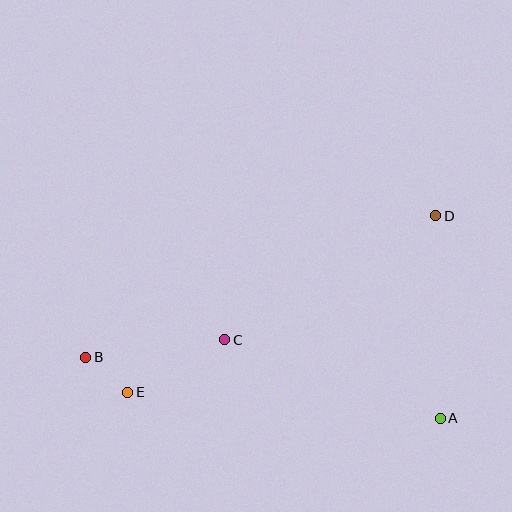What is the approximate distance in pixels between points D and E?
The distance between D and E is approximately 355 pixels.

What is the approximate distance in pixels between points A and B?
The distance between A and B is approximately 360 pixels.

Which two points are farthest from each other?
Points B and D are farthest from each other.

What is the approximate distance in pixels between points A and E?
The distance between A and E is approximately 314 pixels.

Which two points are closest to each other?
Points B and E are closest to each other.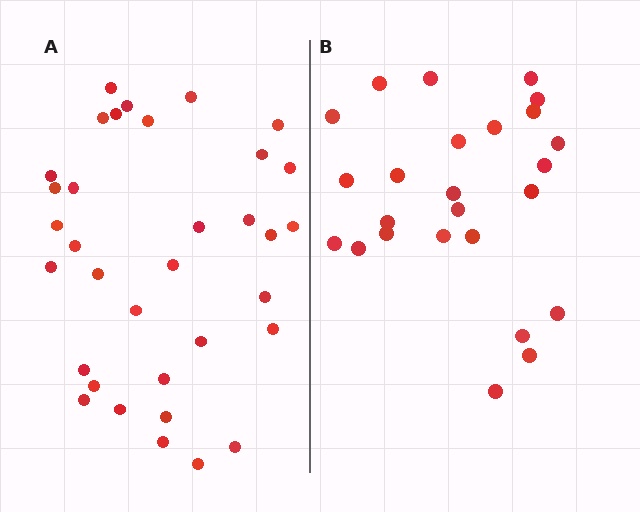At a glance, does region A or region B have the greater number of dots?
Region A (the left region) has more dots.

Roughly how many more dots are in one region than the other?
Region A has roughly 8 or so more dots than region B.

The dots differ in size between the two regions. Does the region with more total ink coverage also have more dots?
No. Region B has more total ink coverage because its dots are larger, but region A actually contains more individual dots. Total area can be misleading — the number of items is what matters here.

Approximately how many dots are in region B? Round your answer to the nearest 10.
About 20 dots. (The exact count is 25, which rounds to 20.)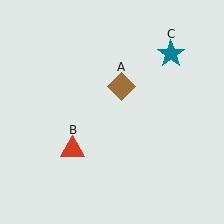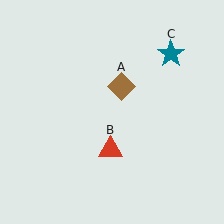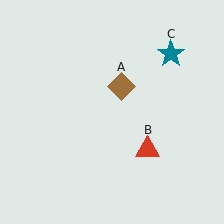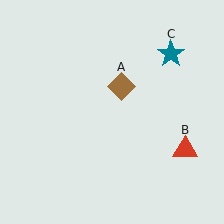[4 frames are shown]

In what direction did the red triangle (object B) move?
The red triangle (object B) moved right.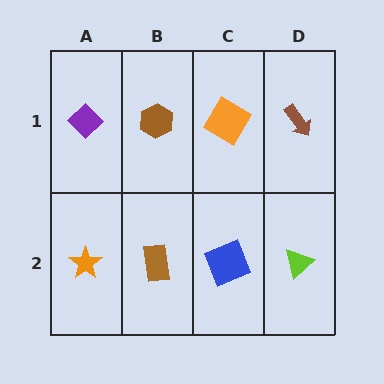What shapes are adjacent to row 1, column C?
A blue square (row 2, column C), a brown hexagon (row 1, column B), a brown arrow (row 1, column D).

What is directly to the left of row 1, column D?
An orange diamond.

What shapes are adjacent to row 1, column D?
A lime triangle (row 2, column D), an orange diamond (row 1, column C).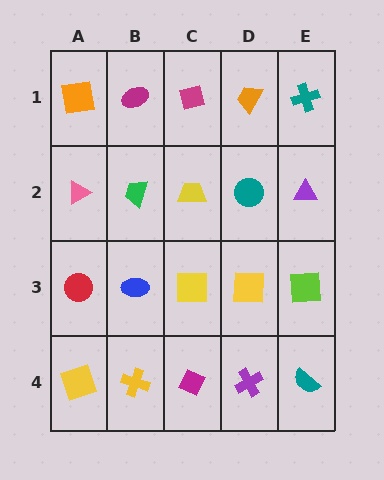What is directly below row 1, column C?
A yellow trapezoid.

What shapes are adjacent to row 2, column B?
A magenta ellipse (row 1, column B), a blue ellipse (row 3, column B), a pink triangle (row 2, column A), a yellow trapezoid (row 2, column C).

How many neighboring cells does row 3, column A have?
3.